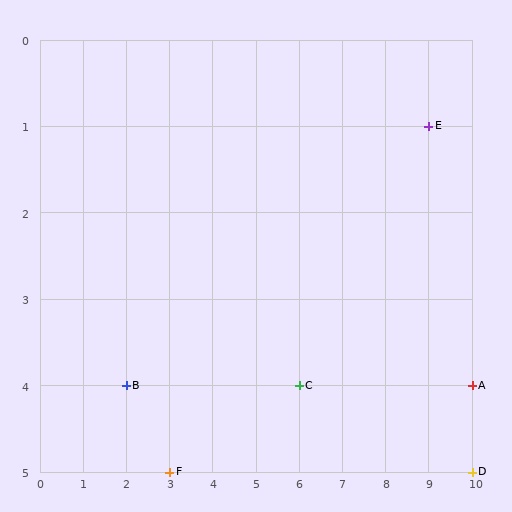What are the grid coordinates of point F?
Point F is at grid coordinates (3, 5).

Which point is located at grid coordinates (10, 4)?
Point A is at (10, 4).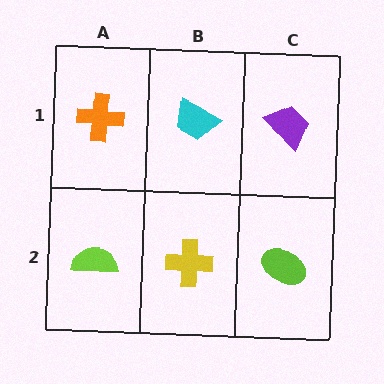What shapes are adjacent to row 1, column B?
A yellow cross (row 2, column B), an orange cross (row 1, column A), a purple trapezoid (row 1, column C).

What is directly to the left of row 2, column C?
A yellow cross.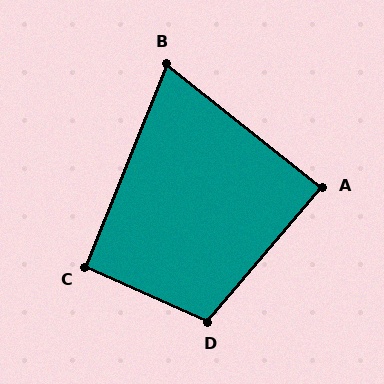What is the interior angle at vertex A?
Approximately 88 degrees (approximately right).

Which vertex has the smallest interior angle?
B, at approximately 73 degrees.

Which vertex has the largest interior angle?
D, at approximately 107 degrees.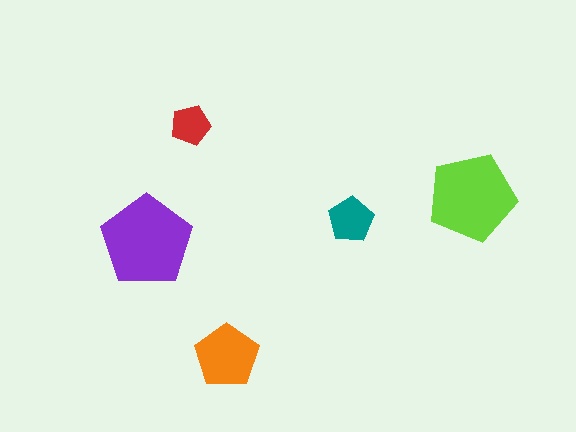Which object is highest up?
The red pentagon is topmost.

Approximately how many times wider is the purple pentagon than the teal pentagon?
About 2 times wider.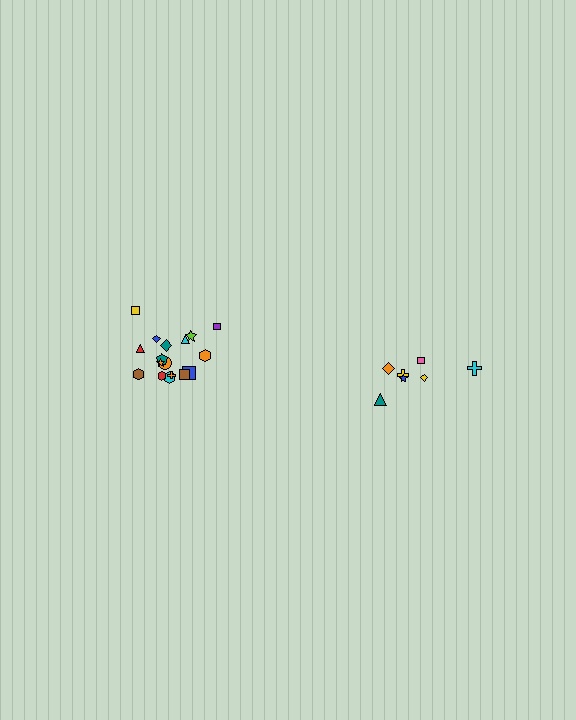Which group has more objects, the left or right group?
The left group.